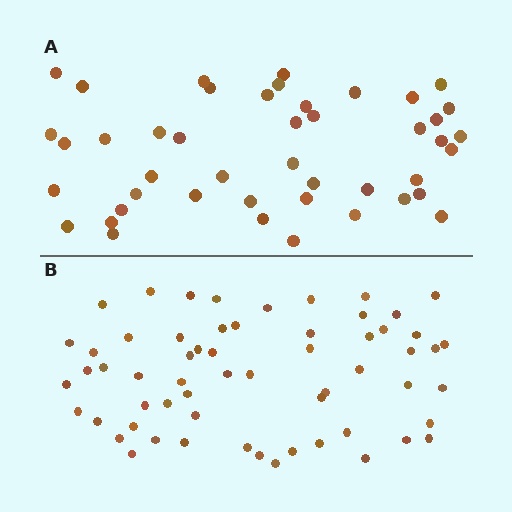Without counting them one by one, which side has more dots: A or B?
Region B (the bottom region) has more dots.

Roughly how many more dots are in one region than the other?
Region B has approximately 15 more dots than region A.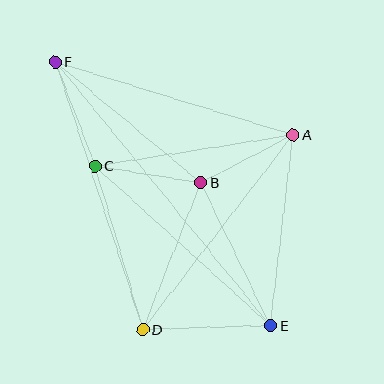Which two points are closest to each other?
Points A and B are closest to each other.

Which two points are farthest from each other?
Points E and F are farthest from each other.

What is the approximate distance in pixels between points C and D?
The distance between C and D is approximately 171 pixels.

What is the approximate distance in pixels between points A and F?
The distance between A and F is approximately 248 pixels.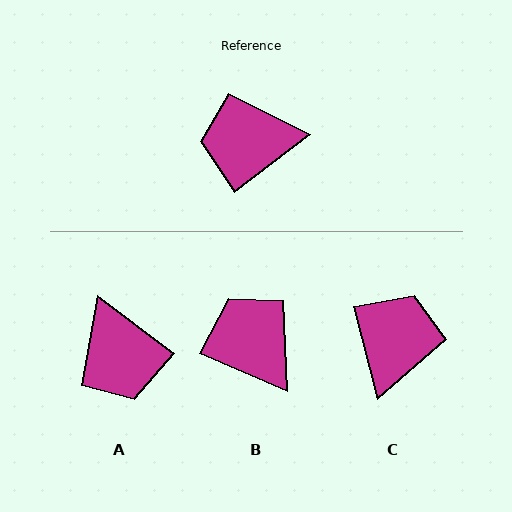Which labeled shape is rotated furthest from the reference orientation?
C, about 113 degrees away.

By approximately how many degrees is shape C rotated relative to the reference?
Approximately 113 degrees clockwise.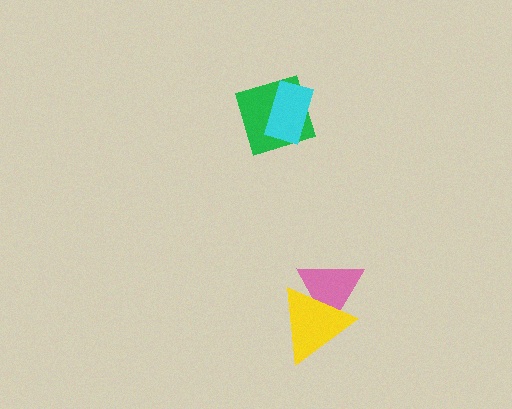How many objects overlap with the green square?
1 object overlaps with the green square.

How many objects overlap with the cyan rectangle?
1 object overlaps with the cyan rectangle.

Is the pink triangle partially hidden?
Yes, it is partially covered by another shape.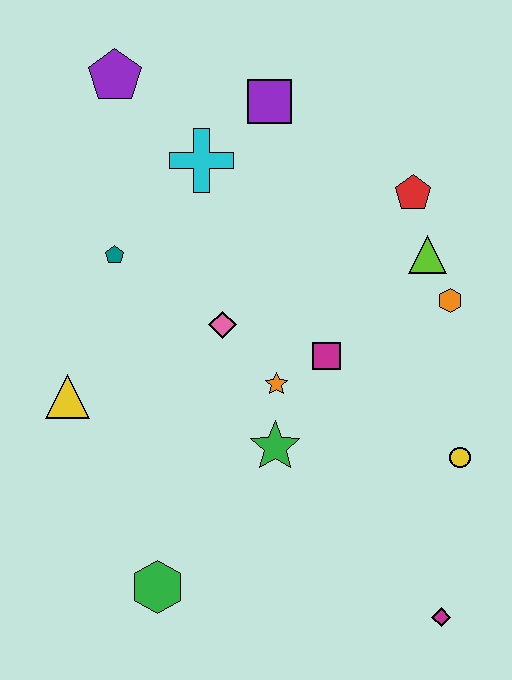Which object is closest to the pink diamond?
The orange star is closest to the pink diamond.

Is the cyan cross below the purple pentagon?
Yes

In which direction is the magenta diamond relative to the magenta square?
The magenta diamond is below the magenta square.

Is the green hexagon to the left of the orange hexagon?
Yes